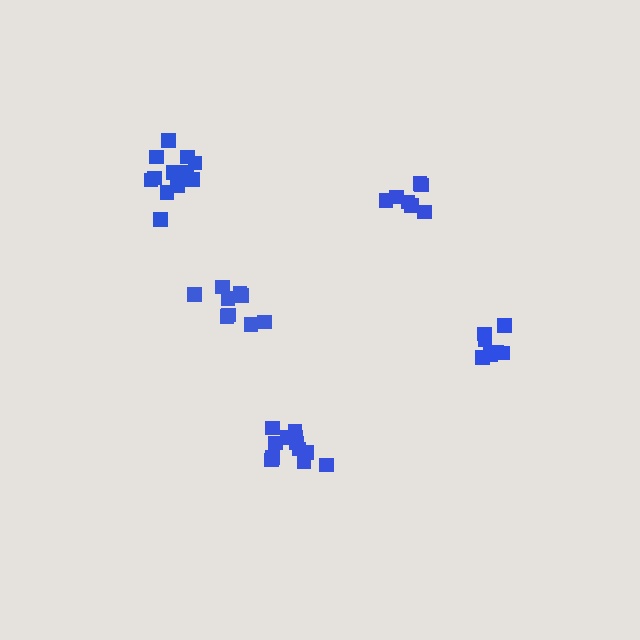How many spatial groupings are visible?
There are 5 spatial groupings.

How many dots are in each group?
Group 1: 7 dots, Group 2: 12 dots, Group 3: 12 dots, Group 4: 9 dots, Group 5: 8 dots (48 total).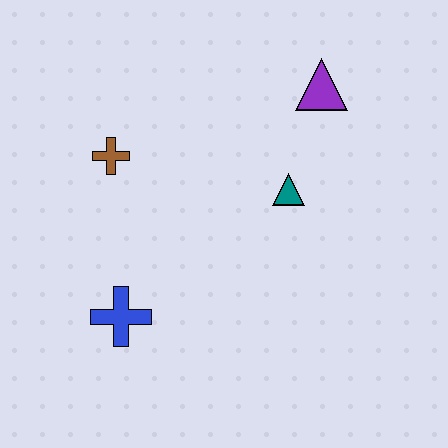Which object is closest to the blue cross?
The brown cross is closest to the blue cross.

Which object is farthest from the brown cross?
The purple triangle is farthest from the brown cross.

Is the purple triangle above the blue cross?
Yes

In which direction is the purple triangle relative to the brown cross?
The purple triangle is to the right of the brown cross.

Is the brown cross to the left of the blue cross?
Yes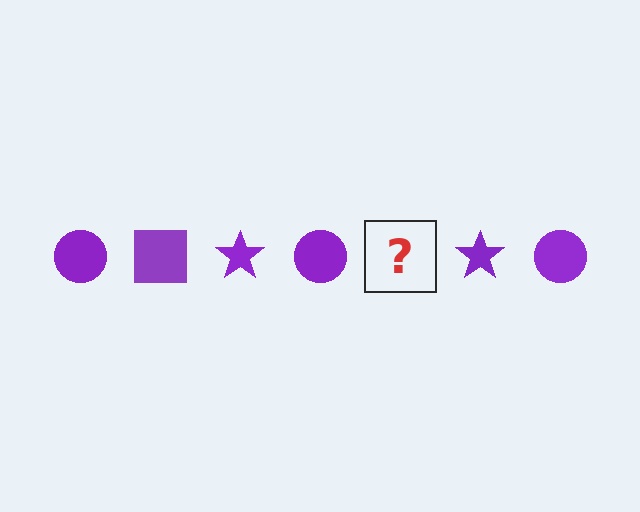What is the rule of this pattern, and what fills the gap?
The rule is that the pattern cycles through circle, square, star shapes in purple. The gap should be filled with a purple square.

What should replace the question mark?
The question mark should be replaced with a purple square.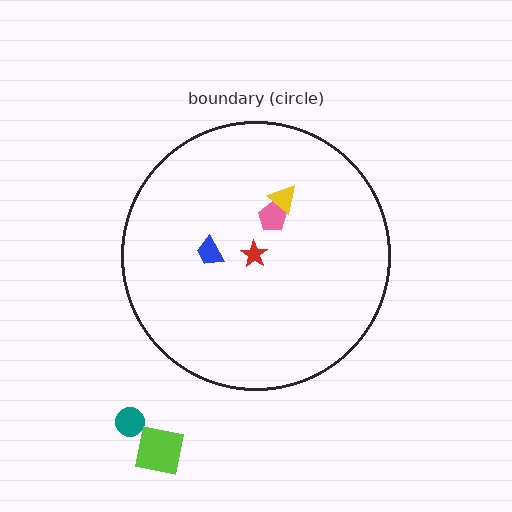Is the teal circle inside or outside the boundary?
Outside.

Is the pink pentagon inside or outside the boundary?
Inside.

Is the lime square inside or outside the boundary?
Outside.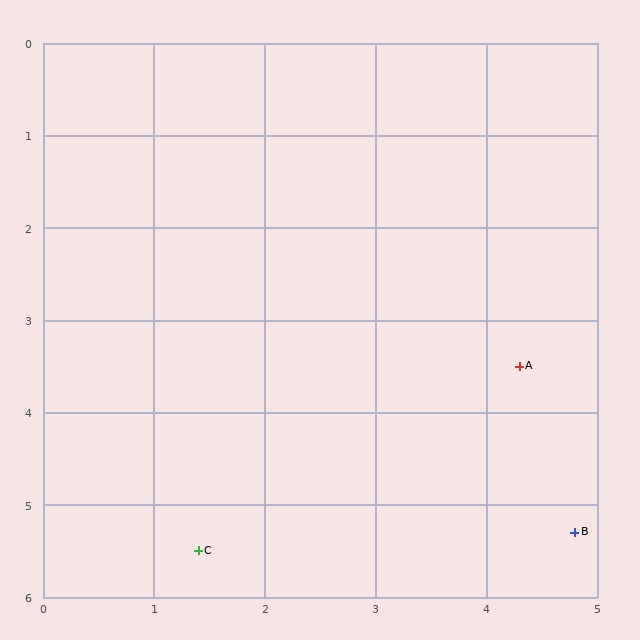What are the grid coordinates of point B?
Point B is at approximately (4.8, 5.3).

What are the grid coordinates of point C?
Point C is at approximately (1.4, 5.5).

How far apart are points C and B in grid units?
Points C and B are about 3.4 grid units apart.